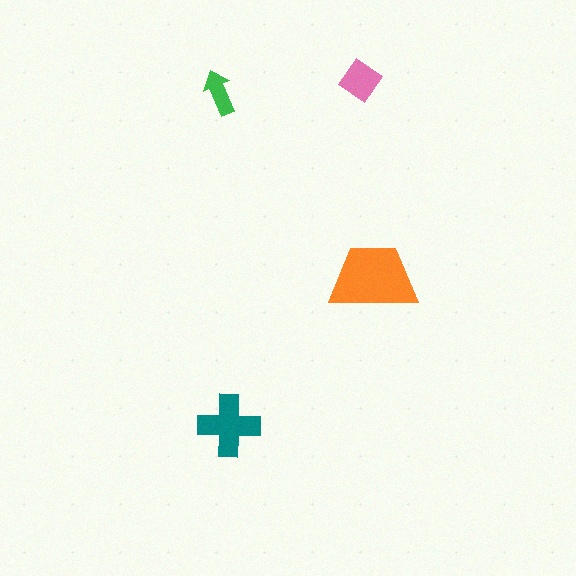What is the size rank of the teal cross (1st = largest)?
2nd.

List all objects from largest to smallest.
The orange trapezoid, the teal cross, the pink diamond, the green arrow.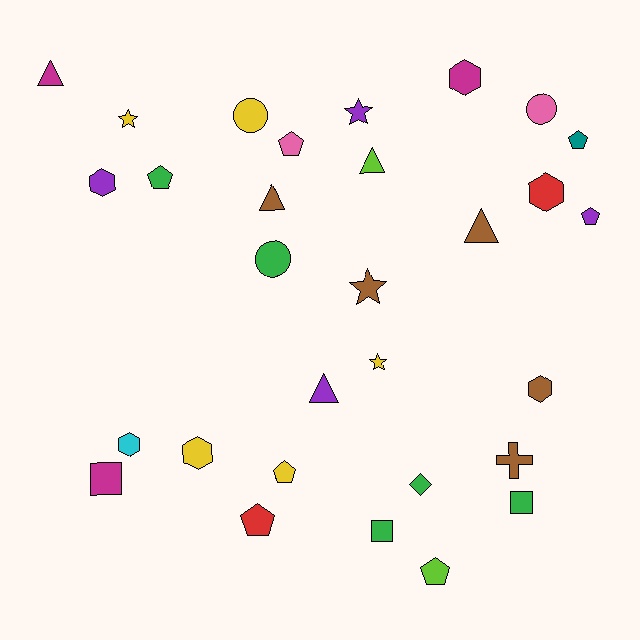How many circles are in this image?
There are 3 circles.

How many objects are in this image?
There are 30 objects.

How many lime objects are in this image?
There are 2 lime objects.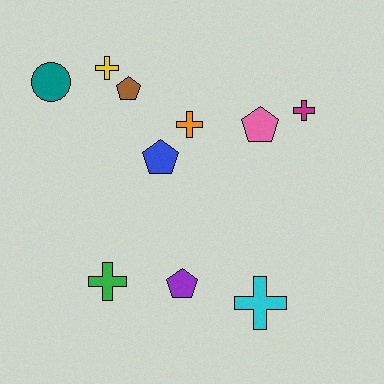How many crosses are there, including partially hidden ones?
There are 5 crosses.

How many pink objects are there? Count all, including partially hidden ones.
There is 1 pink object.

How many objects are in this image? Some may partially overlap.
There are 10 objects.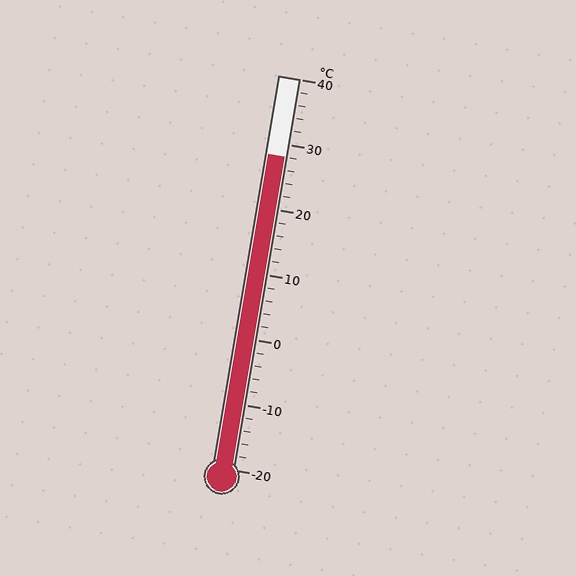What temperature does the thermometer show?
The thermometer shows approximately 28°C.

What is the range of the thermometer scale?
The thermometer scale ranges from -20°C to 40°C.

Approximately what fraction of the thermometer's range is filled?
The thermometer is filled to approximately 80% of its range.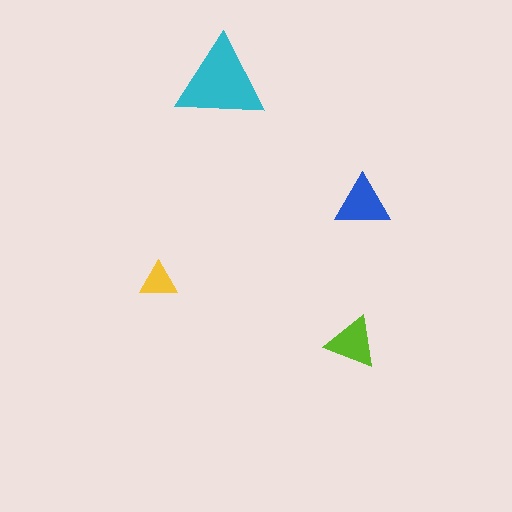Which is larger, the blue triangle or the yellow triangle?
The blue one.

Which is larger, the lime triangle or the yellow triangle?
The lime one.